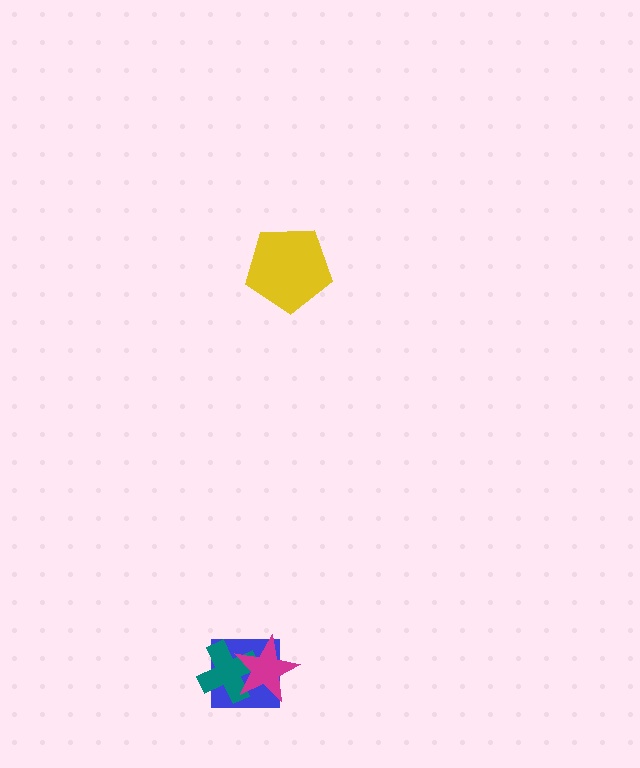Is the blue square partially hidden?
Yes, it is partially covered by another shape.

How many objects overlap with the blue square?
2 objects overlap with the blue square.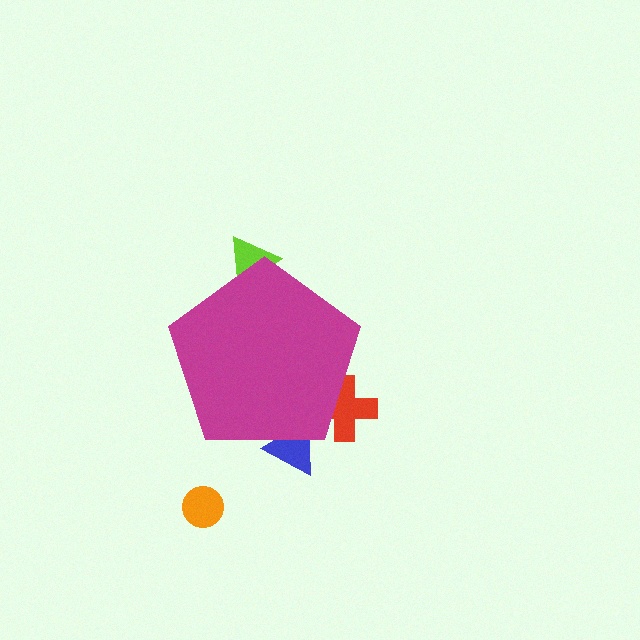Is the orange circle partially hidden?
No, the orange circle is fully visible.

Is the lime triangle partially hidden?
Yes, the lime triangle is partially hidden behind the magenta pentagon.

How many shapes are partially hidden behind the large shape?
3 shapes are partially hidden.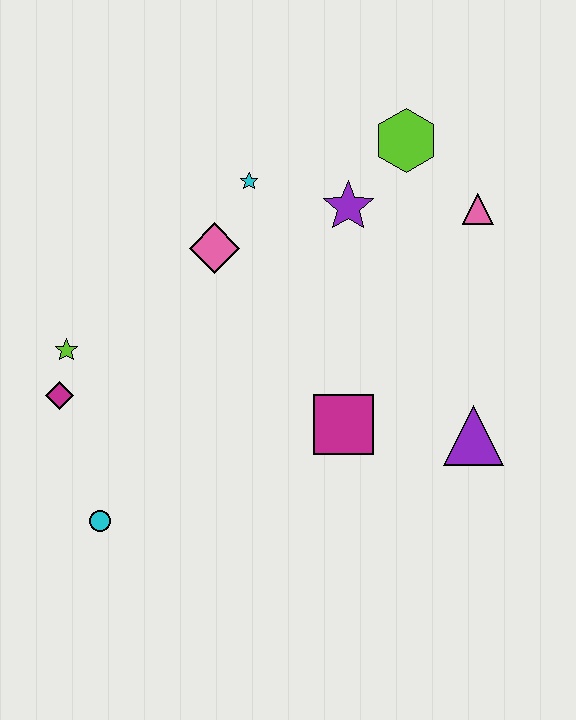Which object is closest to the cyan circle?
The magenta diamond is closest to the cyan circle.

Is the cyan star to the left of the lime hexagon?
Yes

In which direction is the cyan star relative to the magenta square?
The cyan star is above the magenta square.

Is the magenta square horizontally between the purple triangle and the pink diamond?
Yes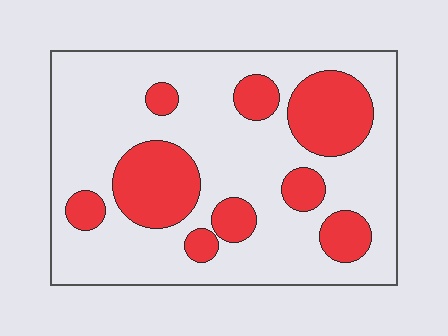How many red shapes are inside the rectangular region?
9.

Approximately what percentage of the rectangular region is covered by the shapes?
Approximately 25%.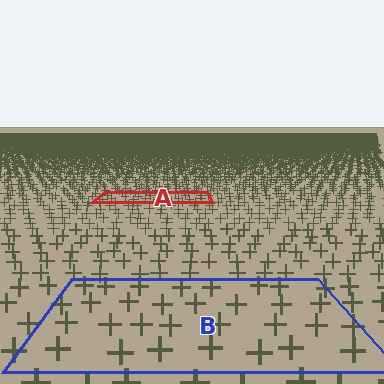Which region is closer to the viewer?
Region B is closer. The texture elements there are larger and more spread out.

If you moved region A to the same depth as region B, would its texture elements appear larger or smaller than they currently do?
They would appear larger. At a closer depth, the same texture elements are projected at a bigger on-screen size.